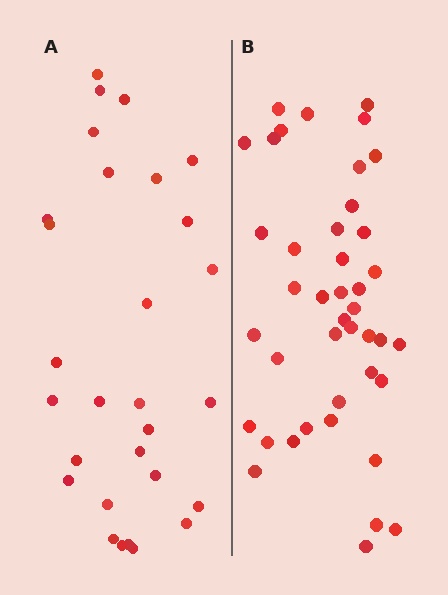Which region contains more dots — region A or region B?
Region B (the right region) has more dots.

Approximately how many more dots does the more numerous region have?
Region B has approximately 15 more dots than region A.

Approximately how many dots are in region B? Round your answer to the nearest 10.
About 40 dots. (The exact count is 42, which rounds to 40.)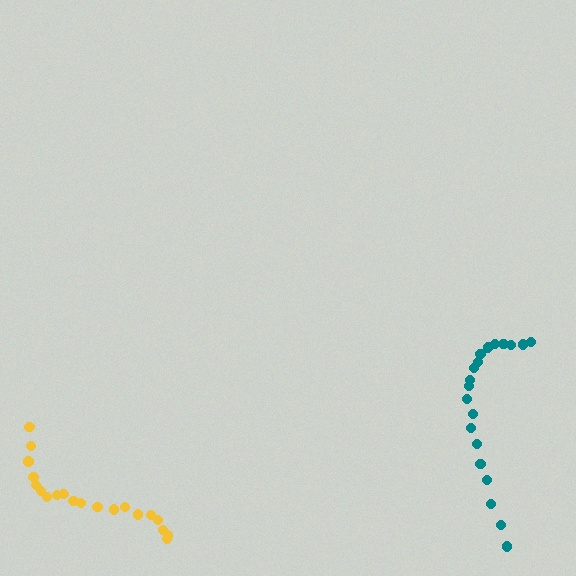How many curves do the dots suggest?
There are 2 distinct paths.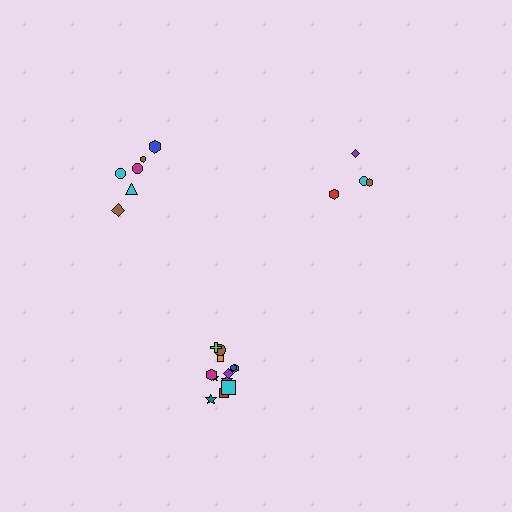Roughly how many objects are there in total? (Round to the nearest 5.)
Roughly 20 objects in total.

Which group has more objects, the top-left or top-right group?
The top-left group.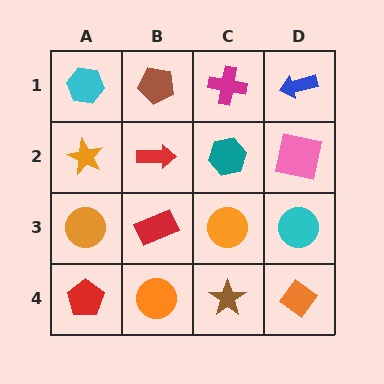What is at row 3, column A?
An orange circle.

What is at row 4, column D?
An orange diamond.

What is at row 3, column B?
A red rectangle.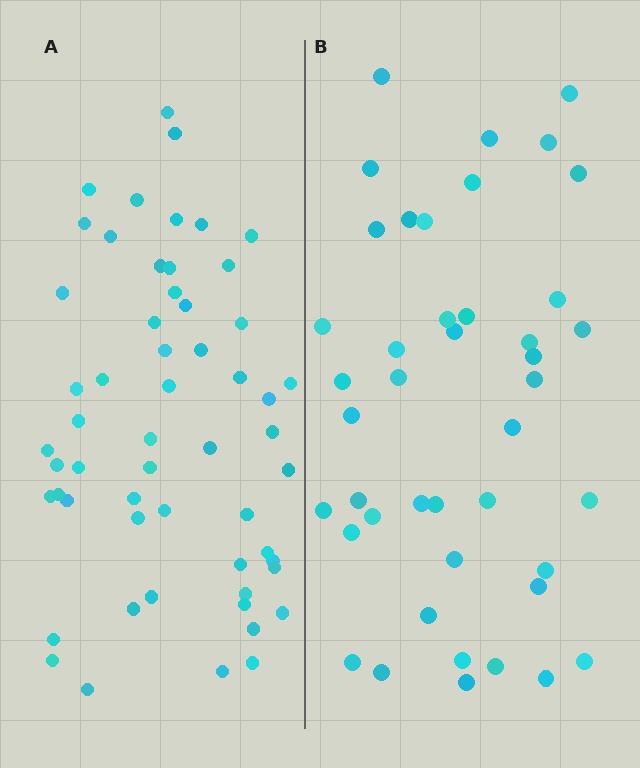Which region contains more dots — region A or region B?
Region A (the left region) has more dots.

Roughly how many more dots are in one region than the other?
Region A has approximately 15 more dots than region B.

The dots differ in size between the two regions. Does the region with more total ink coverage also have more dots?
No. Region B has more total ink coverage because its dots are larger, but region A actually contains more individual dots. Total area can be misleading — the number of items is what matters here.